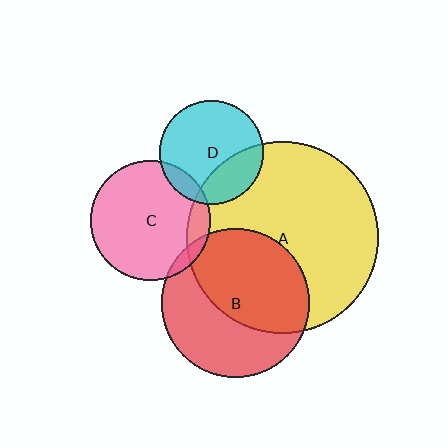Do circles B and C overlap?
Yes.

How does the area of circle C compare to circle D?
Approximately 1.3 times.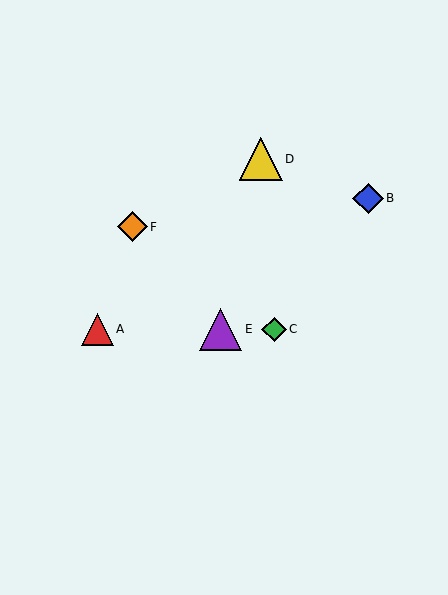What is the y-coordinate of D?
Object D is at y≈159.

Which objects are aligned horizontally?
Objects A, C, E are aligned horizontally.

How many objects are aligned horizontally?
3 objects (A, C, E) are aligned horizontally.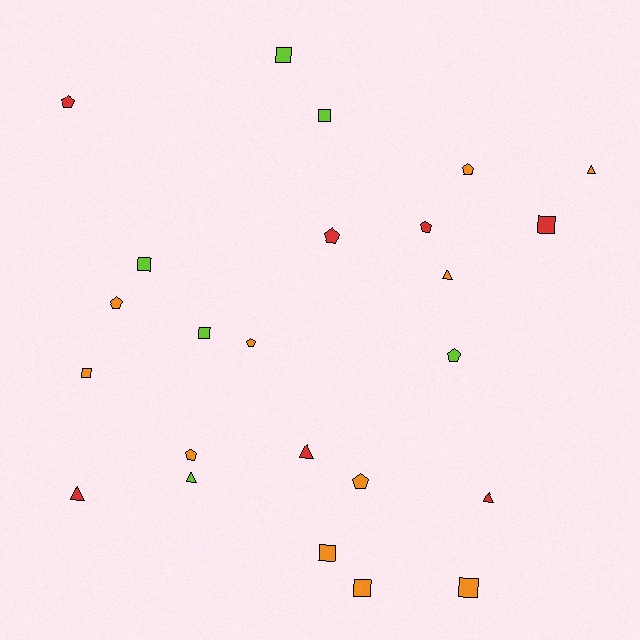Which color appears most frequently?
Orange, with 11 objects.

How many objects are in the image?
There are 24 objects.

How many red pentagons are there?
There are 3 red pentagons.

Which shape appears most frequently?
Pentagon, with 9 objects.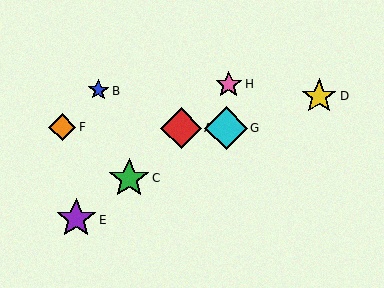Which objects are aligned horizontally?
Objects A, F, G are aligned horizontally.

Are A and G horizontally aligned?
Yes, both are at y≈128.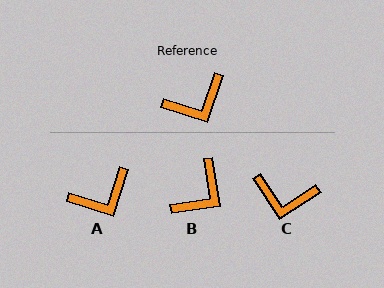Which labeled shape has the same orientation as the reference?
A.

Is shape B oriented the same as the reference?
No, it is off by about 27 degrees.